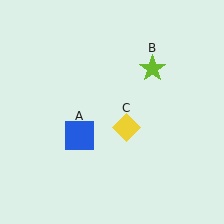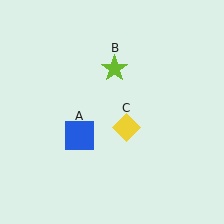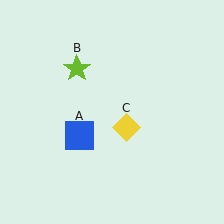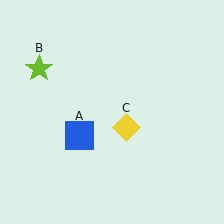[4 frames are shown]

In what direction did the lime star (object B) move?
The lime star (object B) moved left.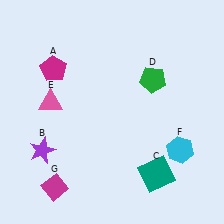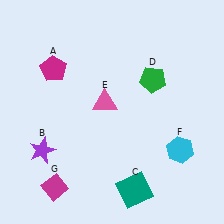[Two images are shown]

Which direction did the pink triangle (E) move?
The pink triangle (E) moved right.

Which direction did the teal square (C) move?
The teal square (C) moved left.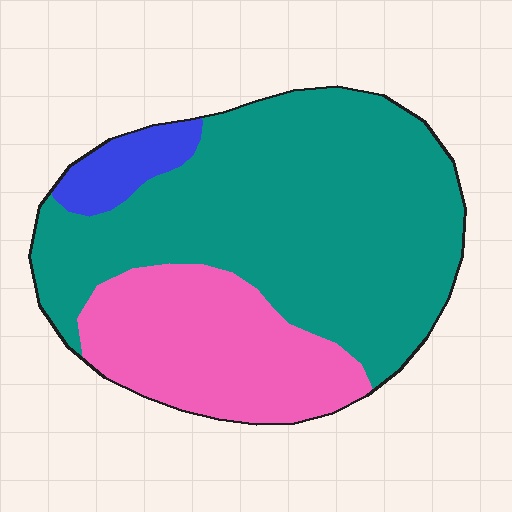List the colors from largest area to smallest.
From largest to smallest: teal, pink, blue.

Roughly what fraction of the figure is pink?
Pink takes up about one quarter (1/4) of the figure.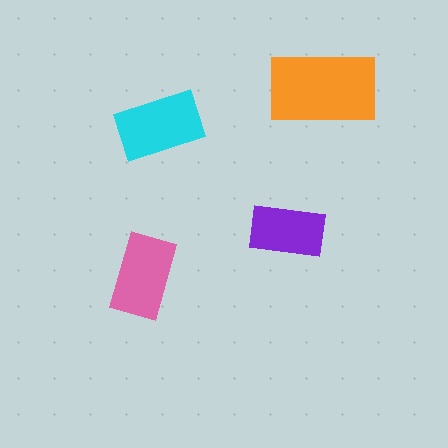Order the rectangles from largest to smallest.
the orange one, the cyan one, the pink one, the purple one.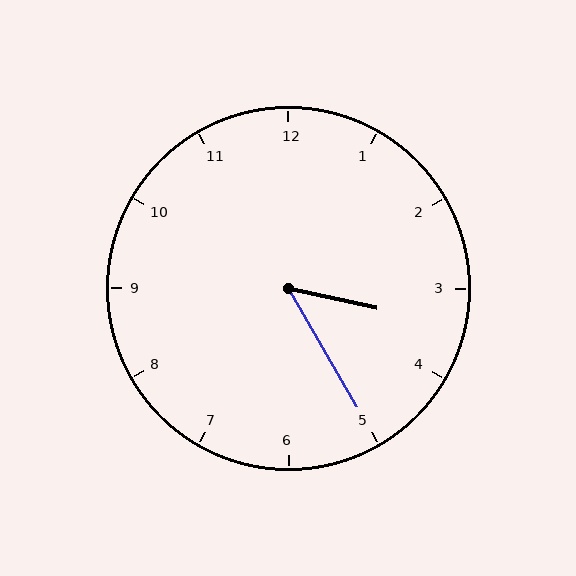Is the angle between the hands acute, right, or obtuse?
It is acute.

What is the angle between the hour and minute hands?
Approximately 48 degrees.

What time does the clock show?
3:25.